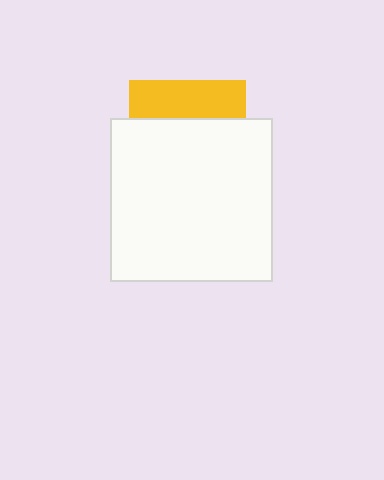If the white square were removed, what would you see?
You would see the complete yellow square.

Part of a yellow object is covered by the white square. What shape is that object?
It is a square.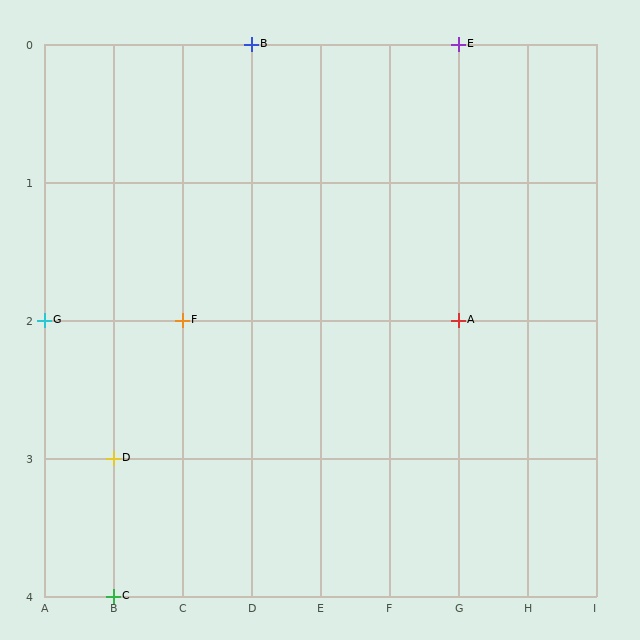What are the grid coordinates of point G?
Point G is at grid coordinates (A, 2).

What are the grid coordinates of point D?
Point D is at grid coordinates (B, 3).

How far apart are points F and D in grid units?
Points F and D are 1 column and 1 row apart (about 1.4 grid units diagonally).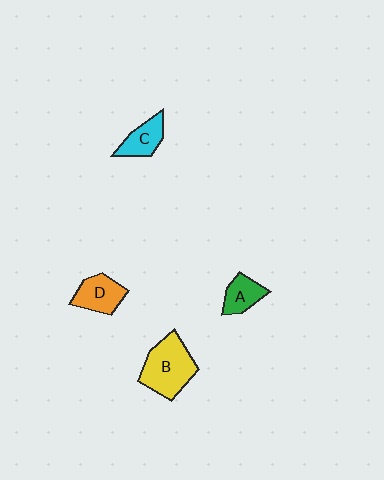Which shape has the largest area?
Shape B (yellow).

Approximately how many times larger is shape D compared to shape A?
Approximately 1.3 times.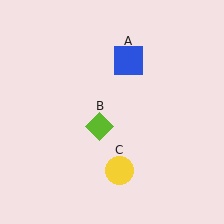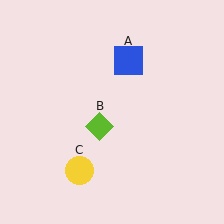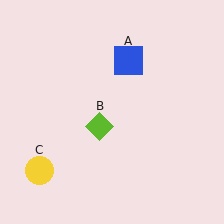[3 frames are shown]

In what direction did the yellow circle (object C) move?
The yellow circle (object C) moved left.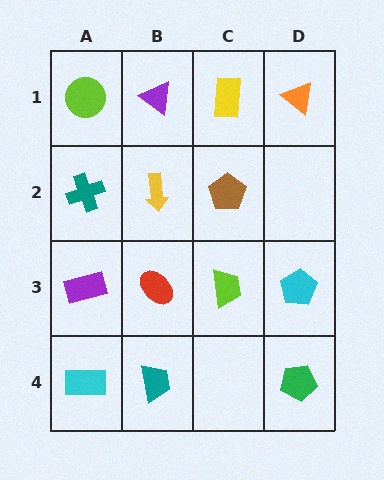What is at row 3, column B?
A red ellipse.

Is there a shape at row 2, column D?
No, that cell is empty.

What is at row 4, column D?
A green pentagon.